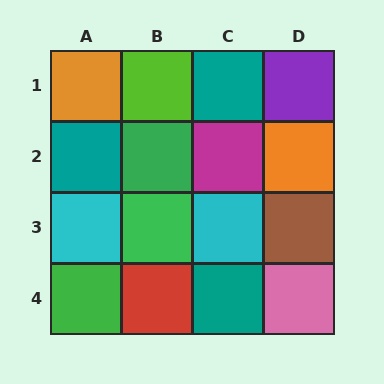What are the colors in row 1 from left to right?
Orange, lime, teal, purple.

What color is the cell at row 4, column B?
Red.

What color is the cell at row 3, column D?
Brown.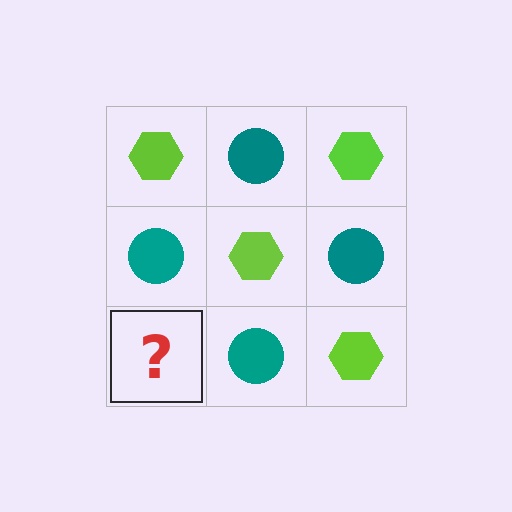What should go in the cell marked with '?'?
The missing cell should contain a lime hexagon.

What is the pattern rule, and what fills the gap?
The rule is that it alternates lime hexagon and teal circle in a checkerboard pattern. The gap should be filled with a lime hexagon.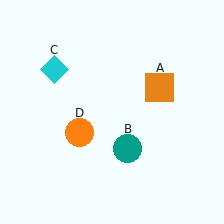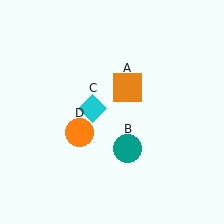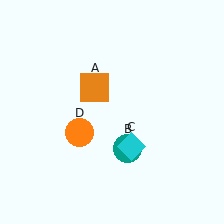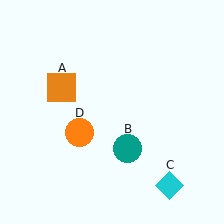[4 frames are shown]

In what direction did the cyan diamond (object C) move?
The cyan diamond (object C) moved down and to the right.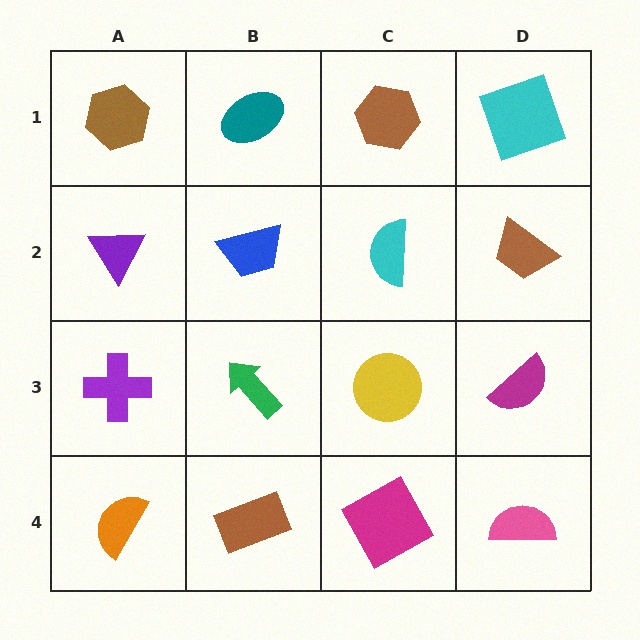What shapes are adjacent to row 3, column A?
A purple triangle (row 2, column A), an orange semicircle (row 4, column A), a green arrow (row 3, column B).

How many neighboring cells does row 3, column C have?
4.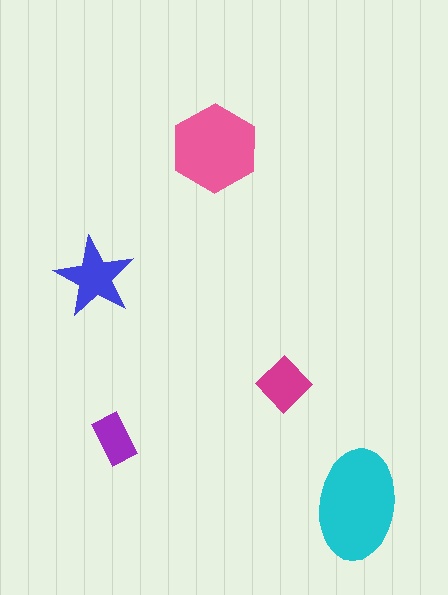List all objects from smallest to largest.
The purple rectangle, the magenta diamond, the blue star, the pink hexagon, the cyan ellipse.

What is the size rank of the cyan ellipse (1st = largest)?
1st.